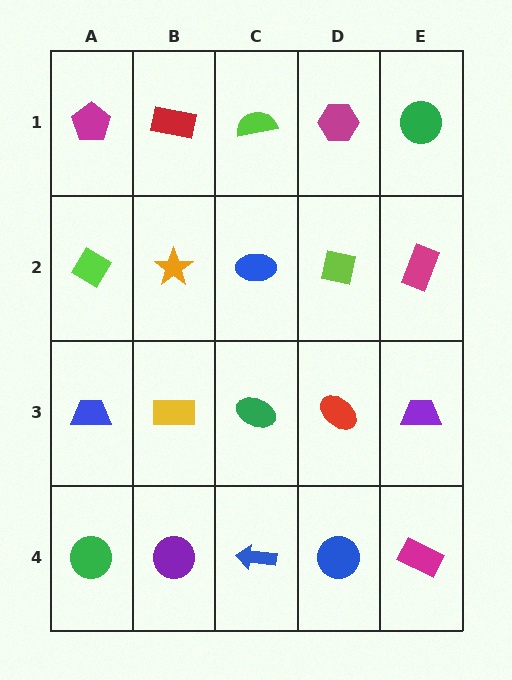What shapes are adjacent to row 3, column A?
A lime diamond (row 2, column A), a green circle (row 4, column A), a yellow rectangle (row 3, column B).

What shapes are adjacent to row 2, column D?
A magenta hexagon (row 1, column D), a red ellipse (row 3, column D), a blue ellipse (row 2, column C), a magenta rectangle (row 2, column E).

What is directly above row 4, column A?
A blue trapezoid.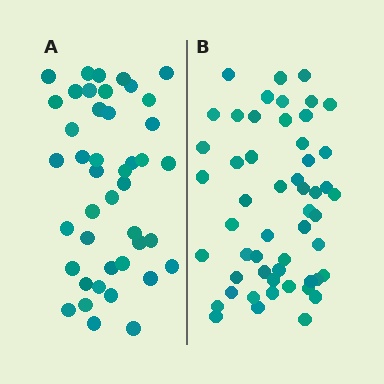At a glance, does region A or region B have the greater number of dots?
Region B (the right region) has more dots.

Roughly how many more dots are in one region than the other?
Region B has roughly 10 or so more dots than region A.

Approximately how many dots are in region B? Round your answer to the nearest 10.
About 50 dots. (The exact count is 53, which rounds to 50.)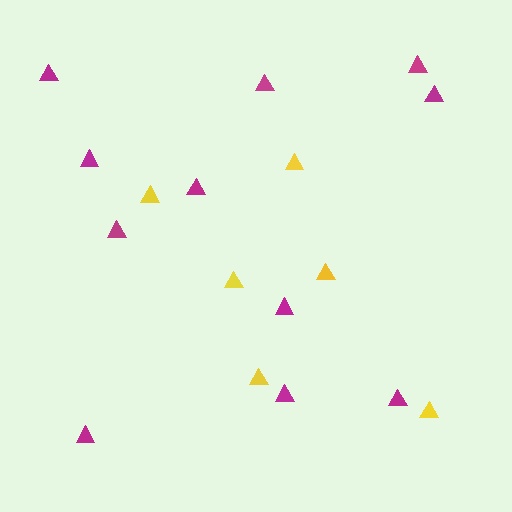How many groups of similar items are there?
There are 2 groups: one group of yellow triangles (6) and one group of magenta triangles (11).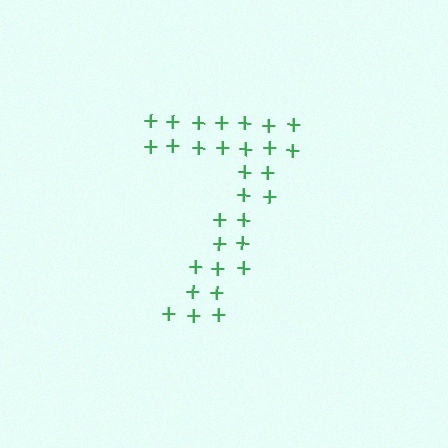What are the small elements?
The small elements are plus signs.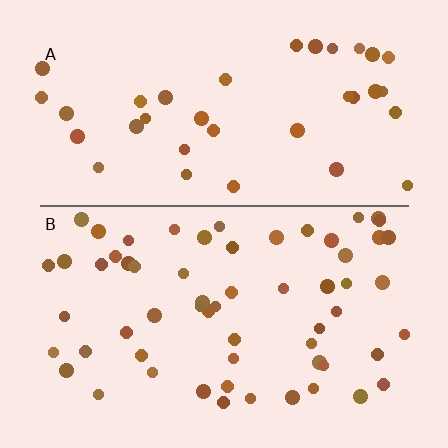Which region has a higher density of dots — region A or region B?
B (the bottom).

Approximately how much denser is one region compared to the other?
Approximately 1.6× — region B over region A.